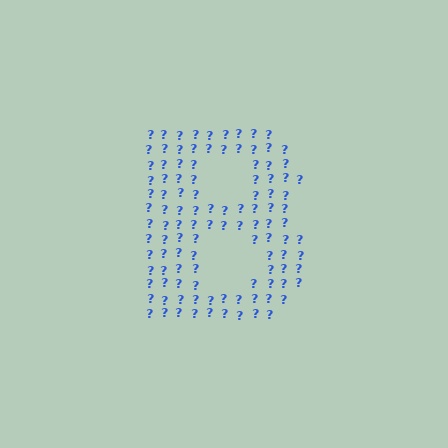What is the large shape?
The large shape is the letter B.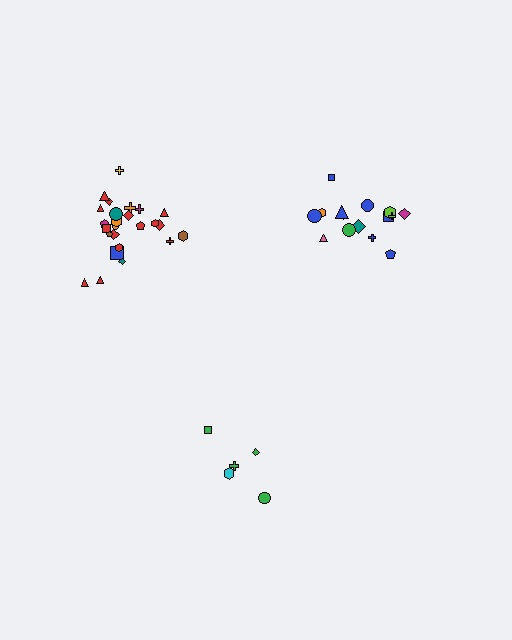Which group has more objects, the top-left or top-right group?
The top-left group.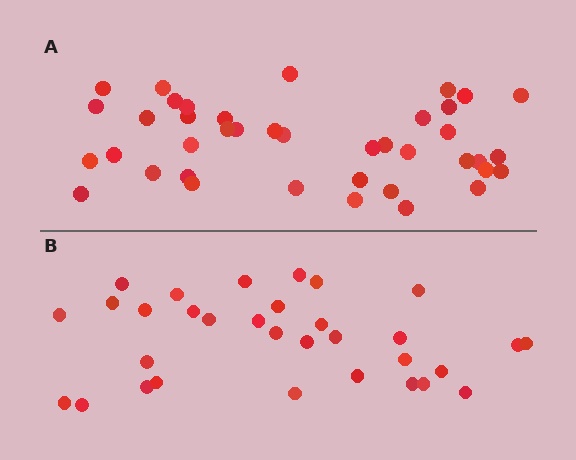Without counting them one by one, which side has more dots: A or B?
Region A (the top region) has more dots.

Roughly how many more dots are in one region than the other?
Region A has roughly 8 or so more dots than region B.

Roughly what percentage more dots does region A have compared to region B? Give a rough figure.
About 25% more.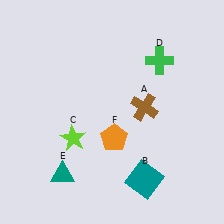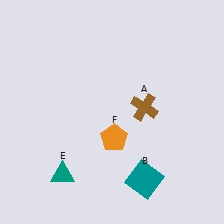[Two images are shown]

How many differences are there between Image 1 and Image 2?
There are 2 differences between the two images.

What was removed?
The green cross (D), the lime star (C) were removed in Image 2.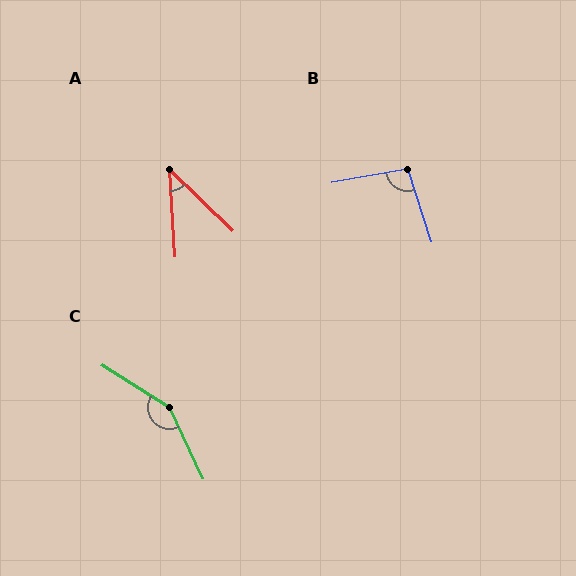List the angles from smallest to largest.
A (42°), B (98°), C (147°).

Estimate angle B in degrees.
Approximately 98 degrees.